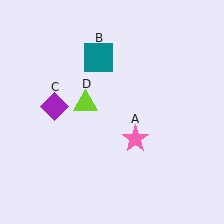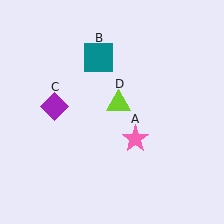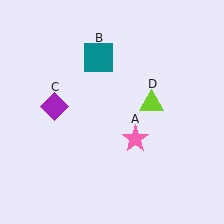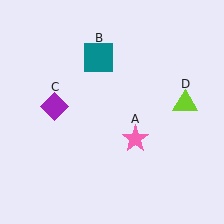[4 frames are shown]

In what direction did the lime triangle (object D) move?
The lime triangle (object D) moved right.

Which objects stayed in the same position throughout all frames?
Pink star (object A) and teal square (object B) and purple diamond (object C) remained stationary.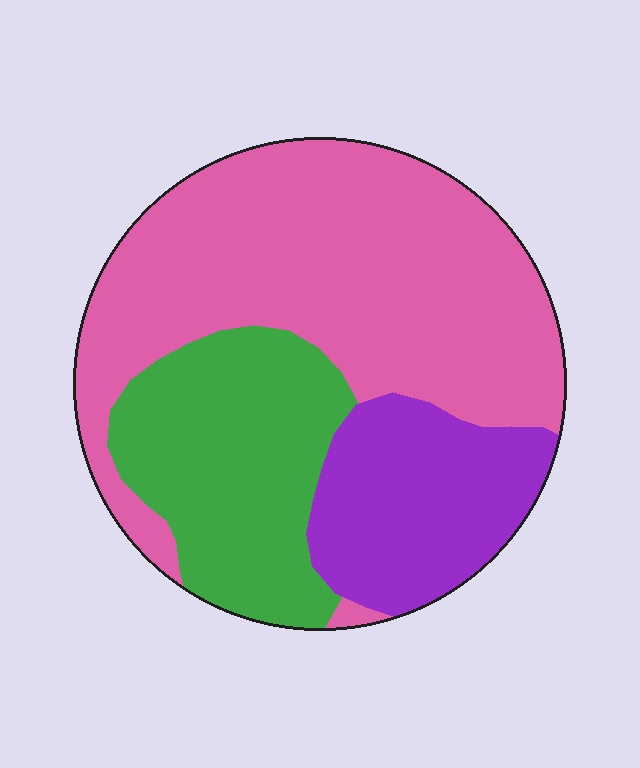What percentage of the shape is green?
Green covers roughly 25% of the shape.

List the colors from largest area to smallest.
From largest to smallest: pink, green, purple.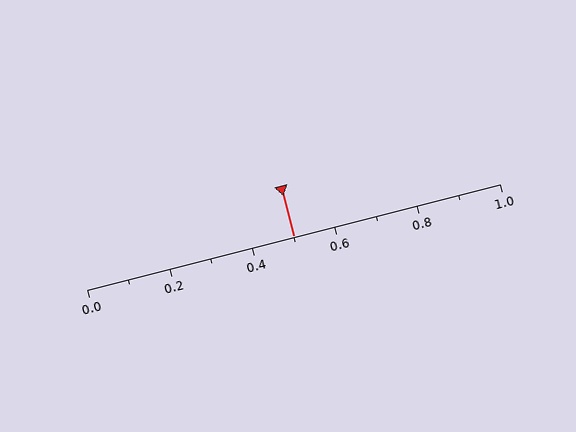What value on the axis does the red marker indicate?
The marker indicates approximately 0.5.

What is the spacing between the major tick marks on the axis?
The major ticks are spaced 0.2 apart.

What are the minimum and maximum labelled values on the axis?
The axis runs from 0.0 to 1.0.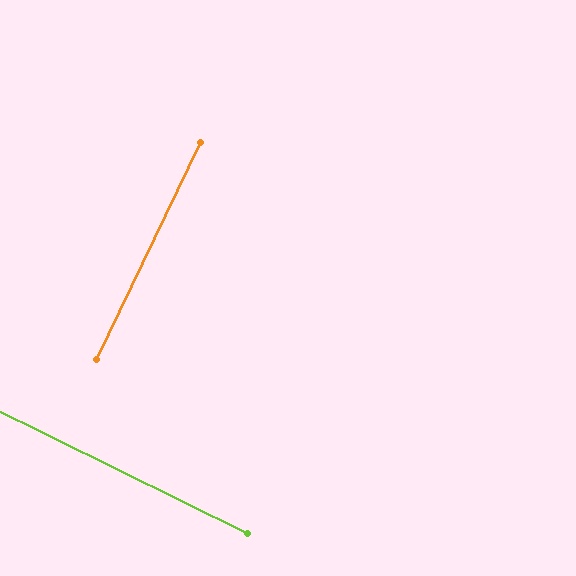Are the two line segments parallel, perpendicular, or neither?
Perpendicular — they meet at approximately 89°.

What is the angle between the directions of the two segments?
Approximately 89 degrees.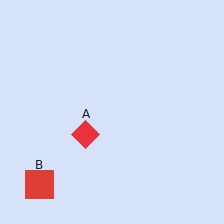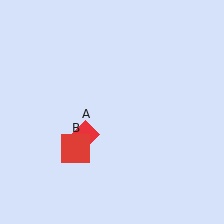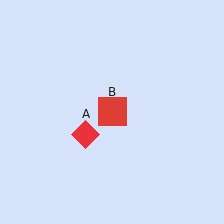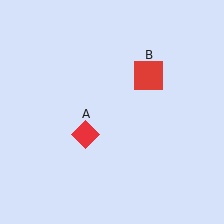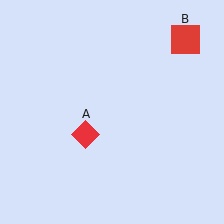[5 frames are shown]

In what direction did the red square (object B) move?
The red square (object B) moved up and to the right.